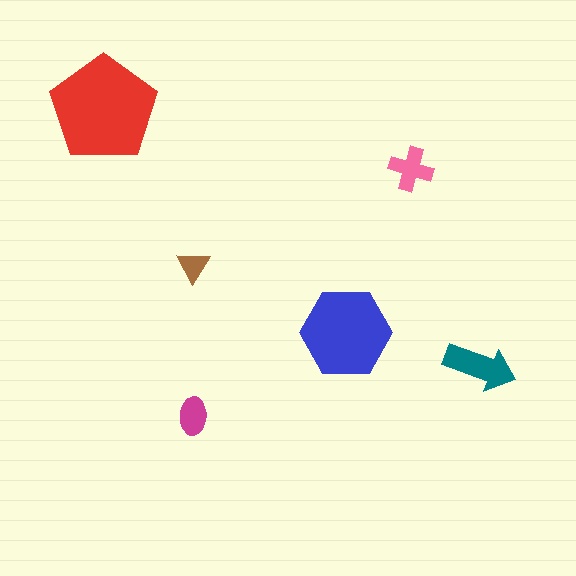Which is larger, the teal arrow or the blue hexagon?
The blue hexagon.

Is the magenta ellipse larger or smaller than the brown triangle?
Larger.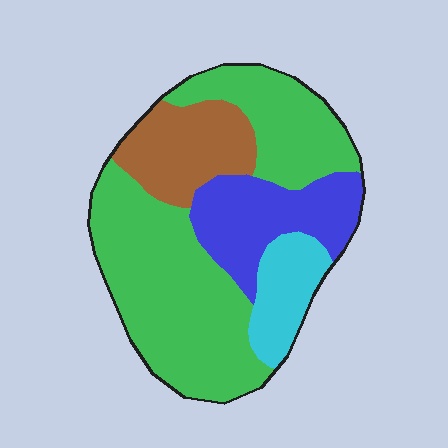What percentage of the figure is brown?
Brown takes up about one sixth (1/6) of the figure.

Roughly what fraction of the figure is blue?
Blue covers about 20% of the figure.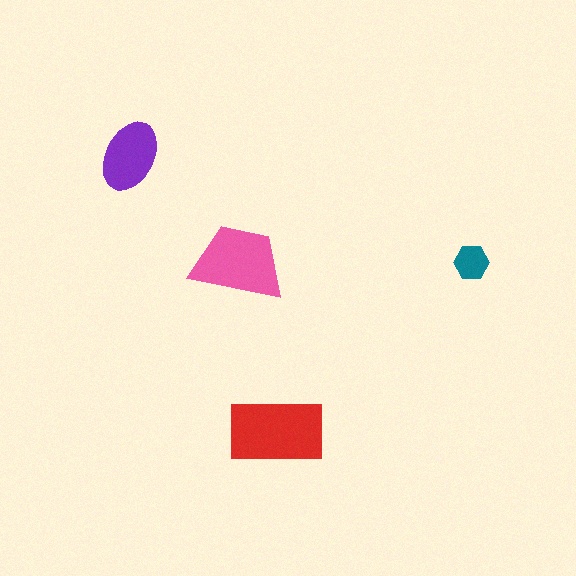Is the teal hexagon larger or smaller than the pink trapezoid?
Smaller.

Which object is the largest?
The red rectangle.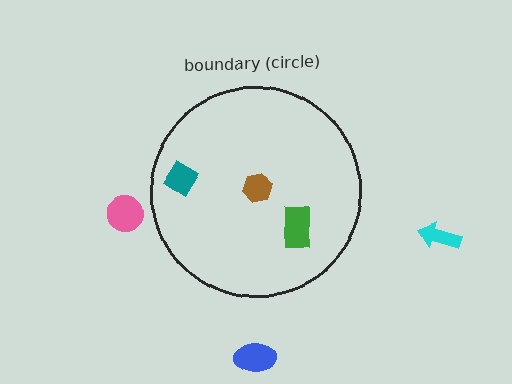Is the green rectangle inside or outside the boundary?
Inside.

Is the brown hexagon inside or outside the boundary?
Inside.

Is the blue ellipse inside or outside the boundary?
Outside.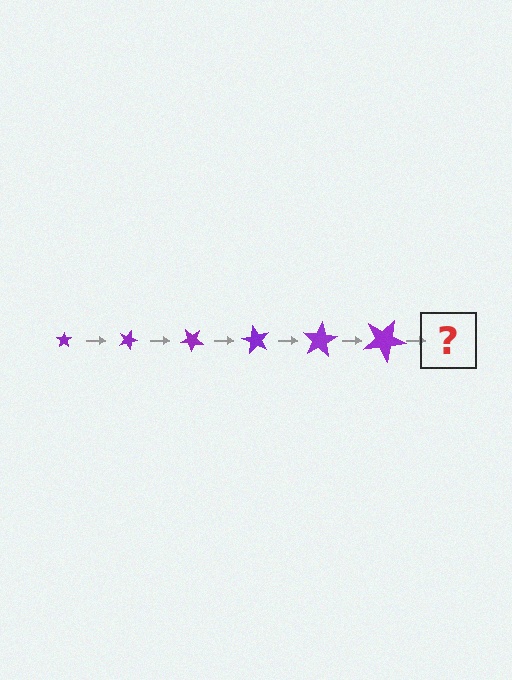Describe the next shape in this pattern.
It should be a star, larger than the previous one and rotated 120 degrees from the start.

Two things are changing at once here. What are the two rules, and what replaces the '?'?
The two rules are that the star grows larger each step and it rotates 20 degrees each step. The '?' should be a star, larger than the previous one and rotated 120 degrees from the start.